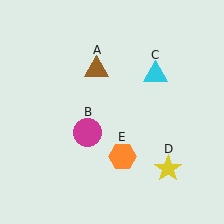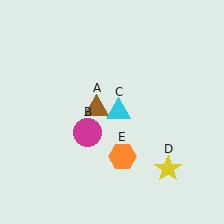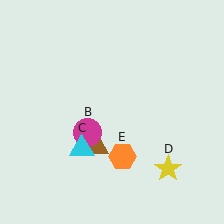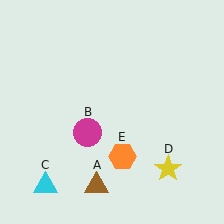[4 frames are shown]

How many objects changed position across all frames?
2 objects changed position: brown triangle (object A), cyan triangle (object C).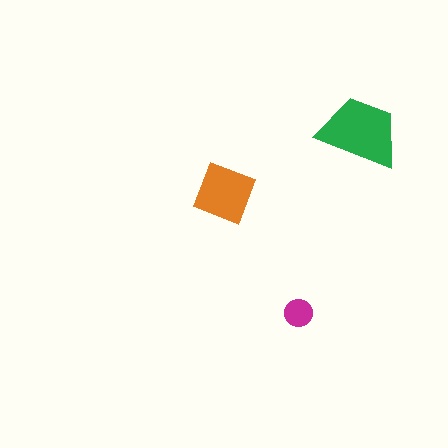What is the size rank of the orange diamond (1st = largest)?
2nd.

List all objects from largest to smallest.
The green trapezoid, the orange diamond, the magenta circle.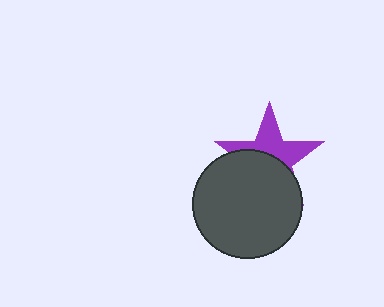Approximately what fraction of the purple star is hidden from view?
Roughly 53% of the purple star is hidden behind the dark gray circle.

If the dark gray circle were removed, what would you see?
You would see the complete purple star.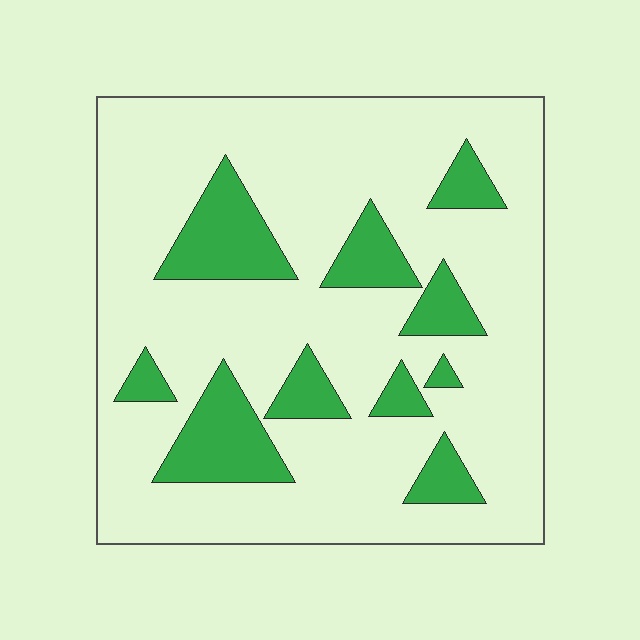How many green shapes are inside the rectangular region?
10.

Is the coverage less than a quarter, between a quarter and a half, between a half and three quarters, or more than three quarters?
Less than a quarter.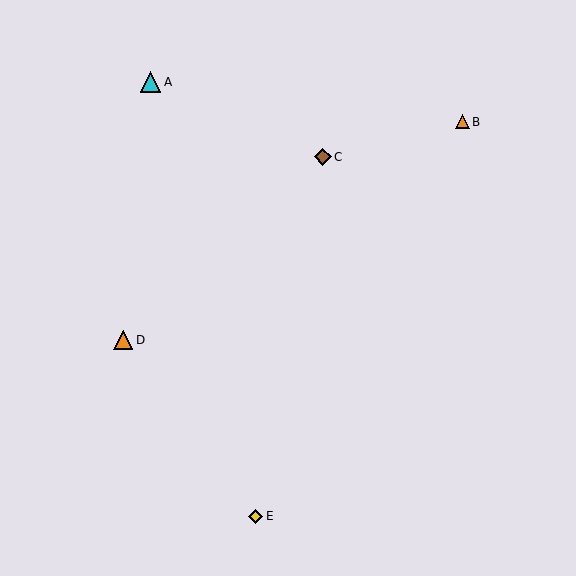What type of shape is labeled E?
Shape E is a yellow diamond.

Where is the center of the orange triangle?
The center of the orange triangle is at (462, 122).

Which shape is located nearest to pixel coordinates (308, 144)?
The brown diamond (labeled C) at (323, 157) is nearest to that location.